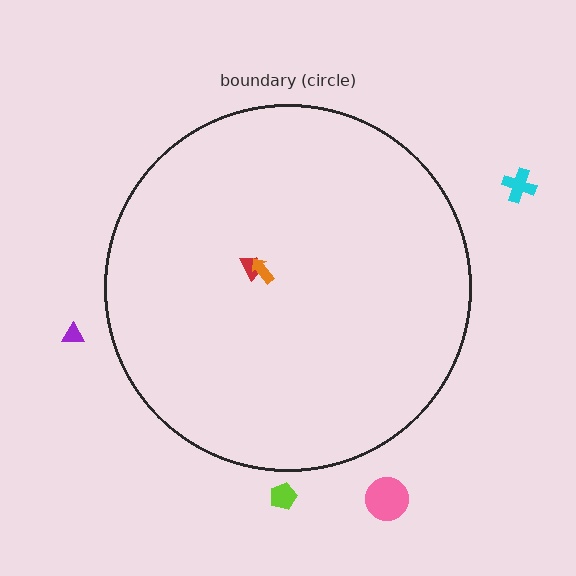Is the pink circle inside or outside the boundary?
Outside.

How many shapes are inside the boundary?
2 inside, 4 outside.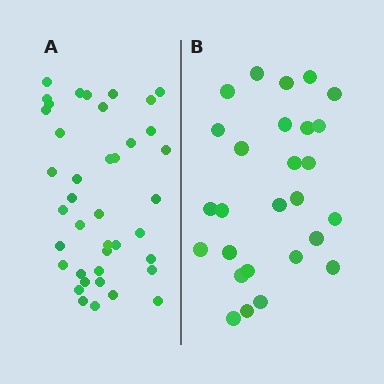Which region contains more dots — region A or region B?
Region A (the left region) has more dots.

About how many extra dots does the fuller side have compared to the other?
Region A has approximately 15 more dots than region B.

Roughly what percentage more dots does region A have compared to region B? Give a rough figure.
About 50% more.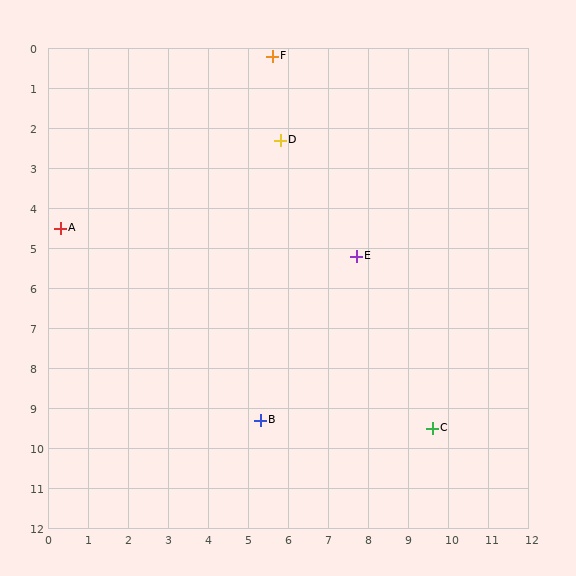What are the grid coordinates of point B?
Point B is at approximately (5.3, 9.3).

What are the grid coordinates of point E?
Point E is at approximately (7.7, 5.2).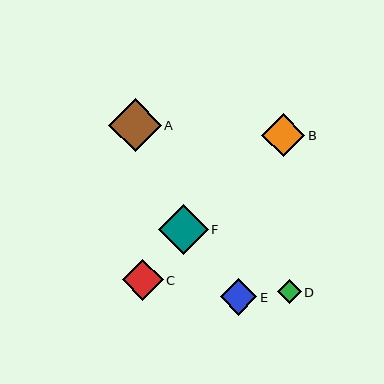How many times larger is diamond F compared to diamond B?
Diamond F is approximately 1.2 times the size of diamond B.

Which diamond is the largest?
Diamond A is the largest with a size of approximately 53 pixels.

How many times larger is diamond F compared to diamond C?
Diamond F is approximately 1.2 times the size of diamond C.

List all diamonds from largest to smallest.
From largest to smallest: A, F, B, C, E, D.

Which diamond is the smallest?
Diamond D is the smallest with a size of approximately 24 pixels.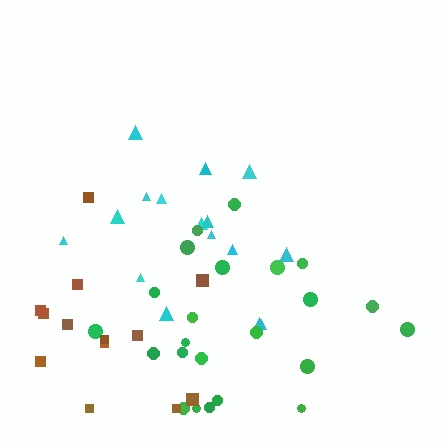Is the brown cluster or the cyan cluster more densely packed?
Cyan.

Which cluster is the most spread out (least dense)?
Brown.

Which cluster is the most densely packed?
Cyan.